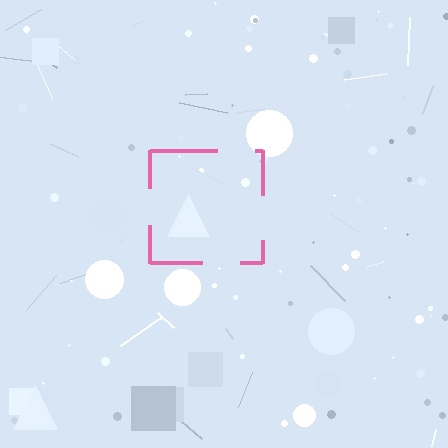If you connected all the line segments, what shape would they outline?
They would outline a square.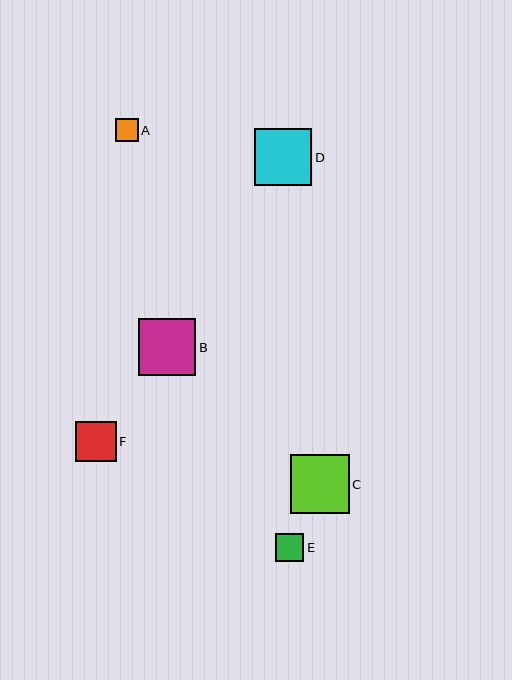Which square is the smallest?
Square A is the smallest with a size of approximately 23 pixels.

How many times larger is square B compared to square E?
Square B is approximately 2.0 times the size of square E.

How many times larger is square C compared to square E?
Square C is approximately 2.1 times the size of square E.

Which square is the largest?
Square C is the largest with a size of approximately 59 pixels.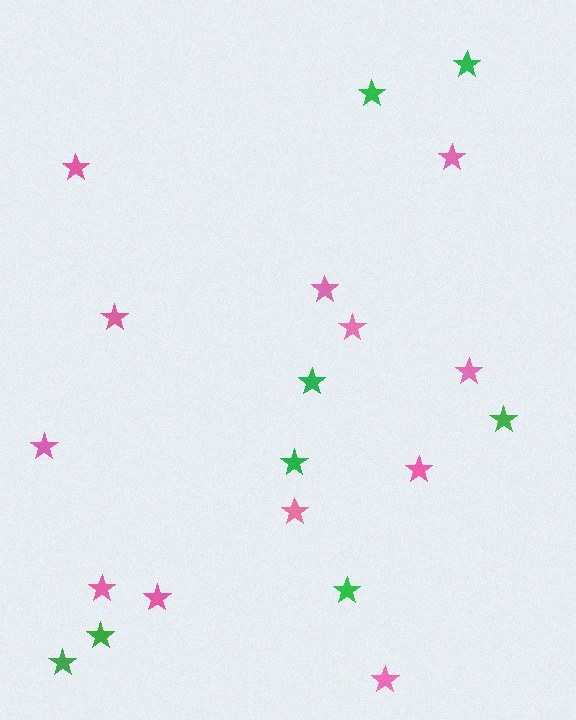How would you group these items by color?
There are 2 groups: one group of green stars (8) and one group of pink stars (12).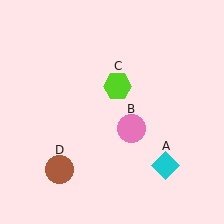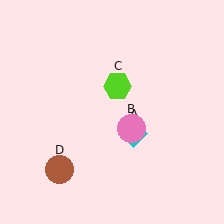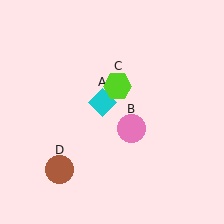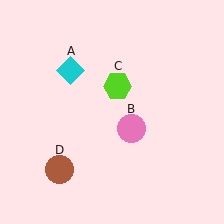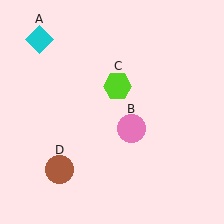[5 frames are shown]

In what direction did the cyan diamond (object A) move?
The cyan diamond (object A) moved up and to the left.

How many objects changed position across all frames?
1 object changed position: cyan diamond (object A).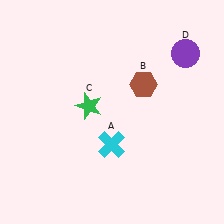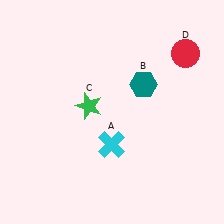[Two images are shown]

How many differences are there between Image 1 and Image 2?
There are 2 differences between the two images.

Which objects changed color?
B changed from brown to teal. D changed from purple to red.